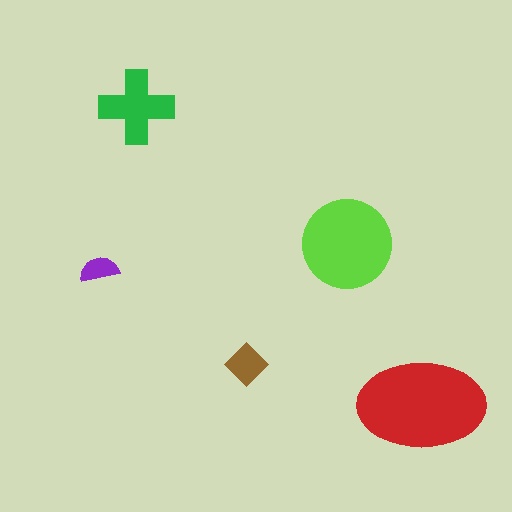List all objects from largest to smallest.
The red ellipse, the lime circle, the green cross, the brown diamond, the purple semicircle.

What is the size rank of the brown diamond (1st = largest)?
4th.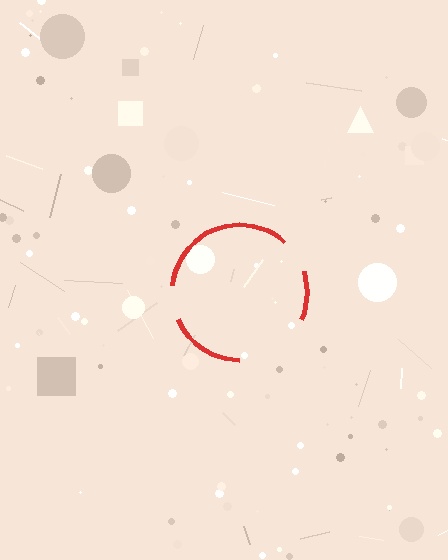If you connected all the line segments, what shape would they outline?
They would outline a circle.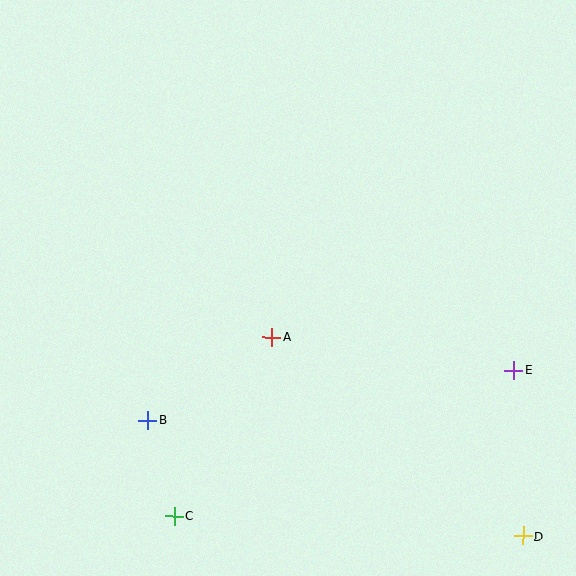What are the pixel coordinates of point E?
Point E is at (514, 370).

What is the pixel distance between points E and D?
The distance between E and D is 166 pixels.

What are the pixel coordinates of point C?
Point C is at (174, 516).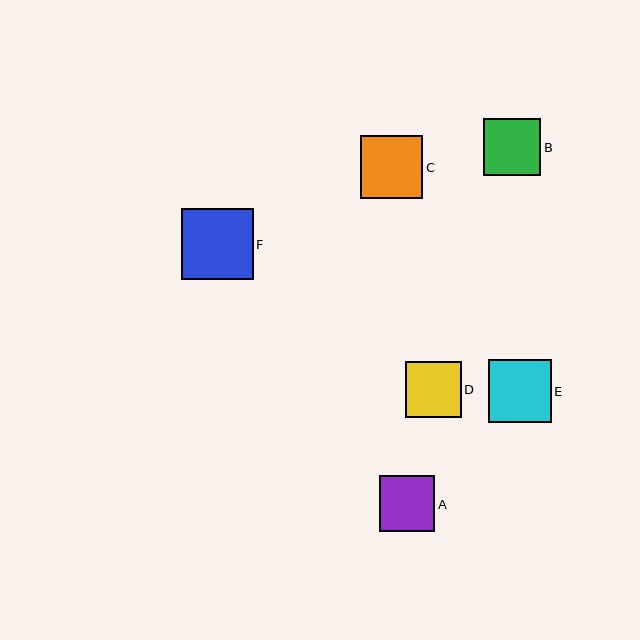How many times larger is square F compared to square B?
Square F is approximately 1.3 times the size of square B.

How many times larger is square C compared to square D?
Square C is approximately 1.1 times the size of square D.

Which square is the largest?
Square F is the largest with a size of approximately 71 pixels.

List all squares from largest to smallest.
From largest to smallest: F, C, E, B, D, A.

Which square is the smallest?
Square A is the smallest with a size of approximately 55 pixels.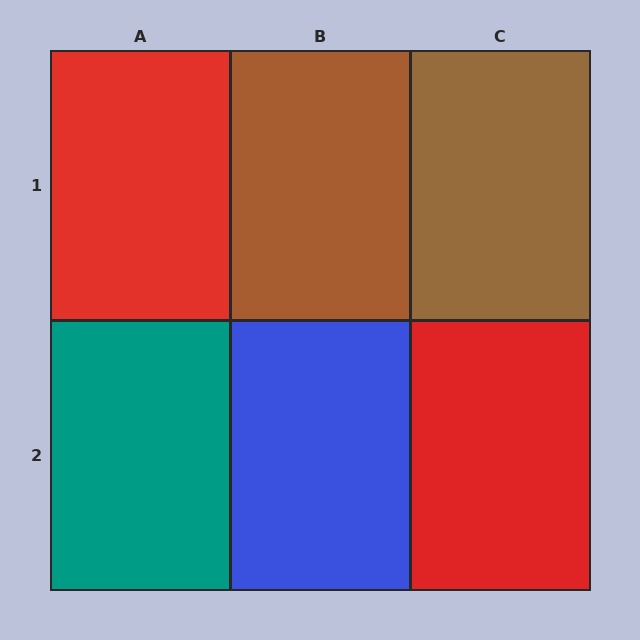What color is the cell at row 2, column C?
Red.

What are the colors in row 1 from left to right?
Red, brown, brown.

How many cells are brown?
2 cells are brown.